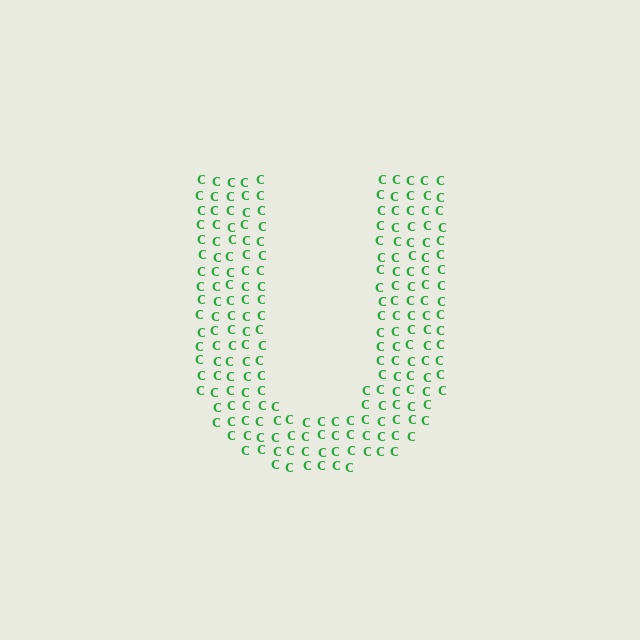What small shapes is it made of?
It is made of small letter C's.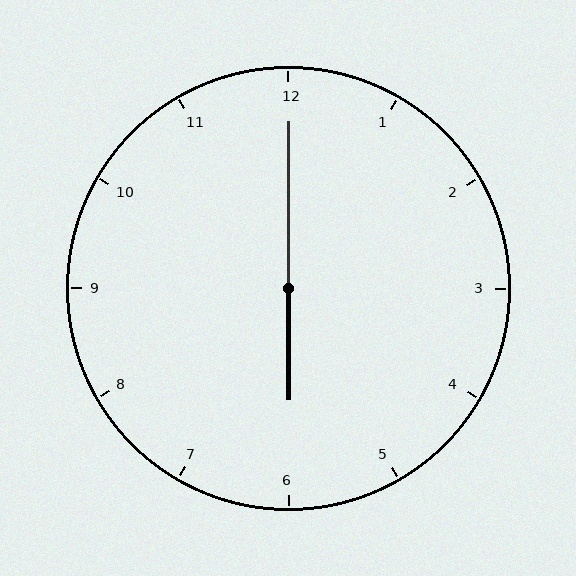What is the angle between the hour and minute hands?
Approximately 180 degrees.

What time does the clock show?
6:00.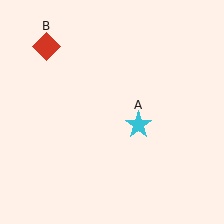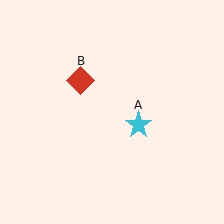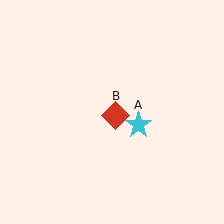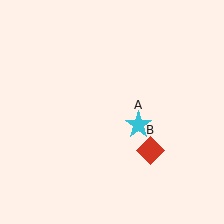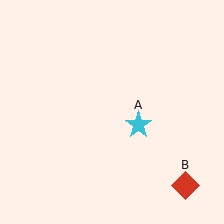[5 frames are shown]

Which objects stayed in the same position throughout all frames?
Cyan star (object A) remained stationary.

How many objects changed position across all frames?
1 object changed position: red diamond (object B).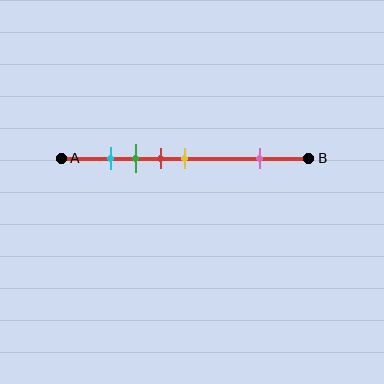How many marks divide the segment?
There are 5 marks dividing the segment.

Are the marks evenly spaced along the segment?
No, the marks are not evenly spaced.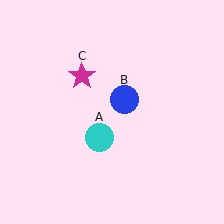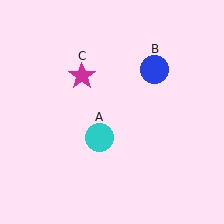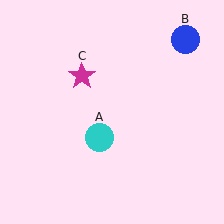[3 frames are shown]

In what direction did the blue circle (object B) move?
The blue circle (object B) moved up and to the right.